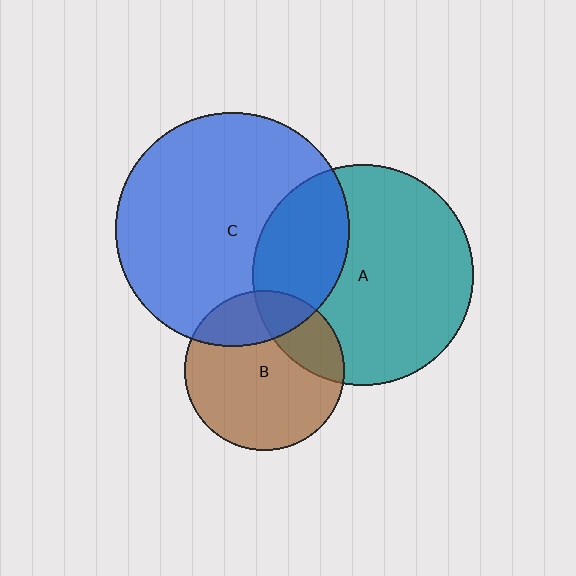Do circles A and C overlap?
Yes.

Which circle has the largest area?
Circle C (blue).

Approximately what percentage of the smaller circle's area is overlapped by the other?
Approximately 30%.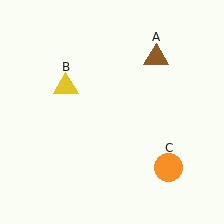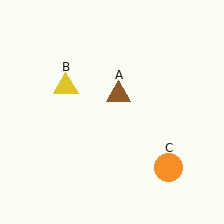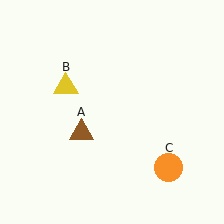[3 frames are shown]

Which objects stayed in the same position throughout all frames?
Yellow triangle (object B) and orange circle (object C) remained stationary.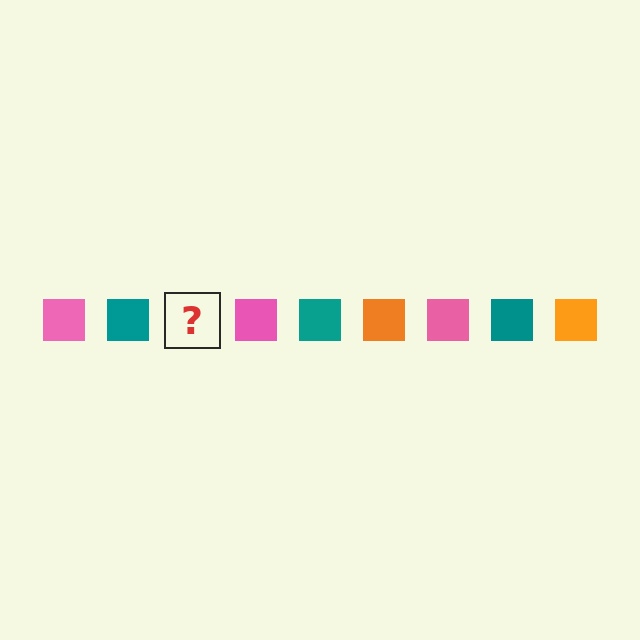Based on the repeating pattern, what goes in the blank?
The blank should be an orange square.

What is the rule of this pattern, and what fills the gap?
The rule is that the pattern cycles through pink, teal, orange squares. The gap should be filled with an orange square.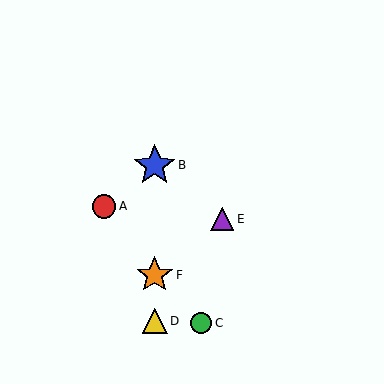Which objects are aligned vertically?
Objects B, D, F are aligned vertically.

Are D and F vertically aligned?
Yes, both are at x≈155.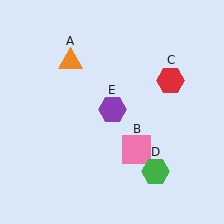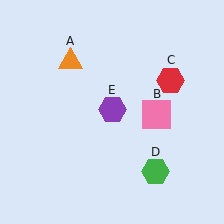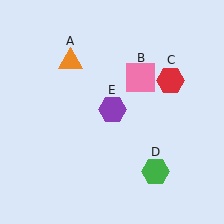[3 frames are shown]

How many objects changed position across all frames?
1 object changed position: pink square (object B).